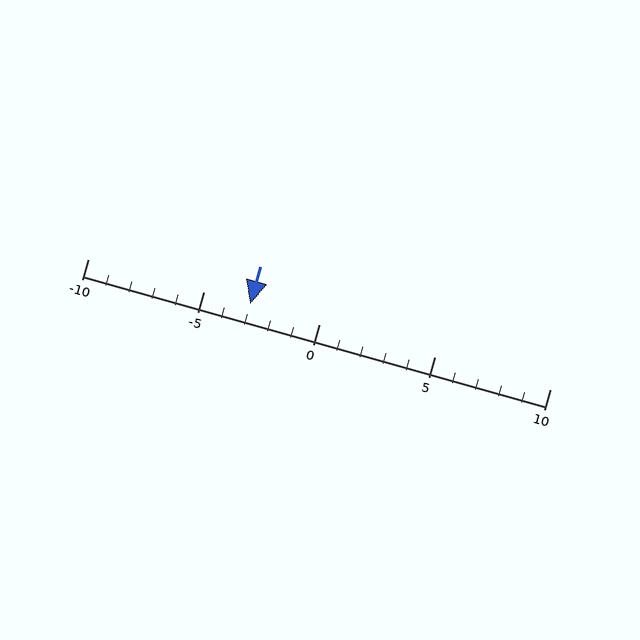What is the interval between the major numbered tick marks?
The major tick marks are spaced 5 units apart.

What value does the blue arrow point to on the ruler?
The blue arrow points to approximately -3.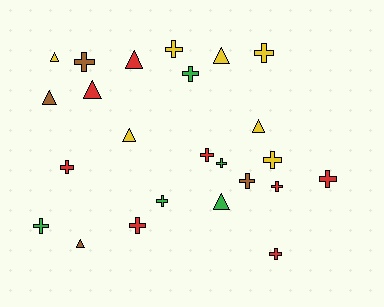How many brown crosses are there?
There are 2 brown crosses.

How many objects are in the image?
There are 24 objects.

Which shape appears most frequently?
Cross, with 15 objects.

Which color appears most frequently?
Red, with 8 objects.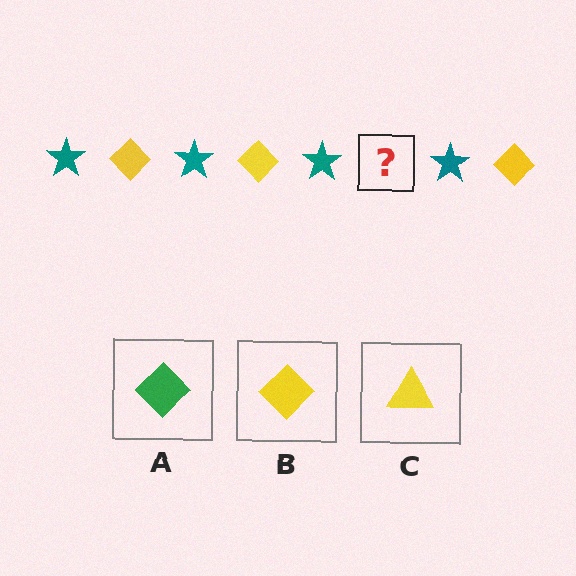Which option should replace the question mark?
Option B.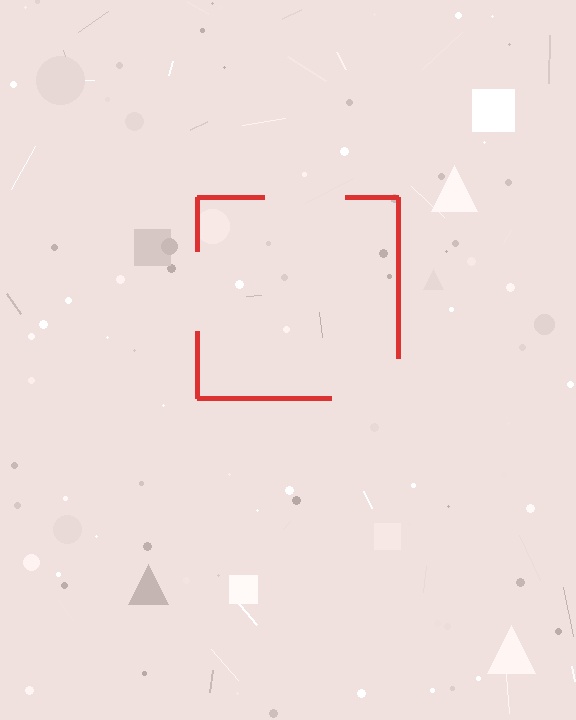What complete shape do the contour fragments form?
The contour fragments form a square.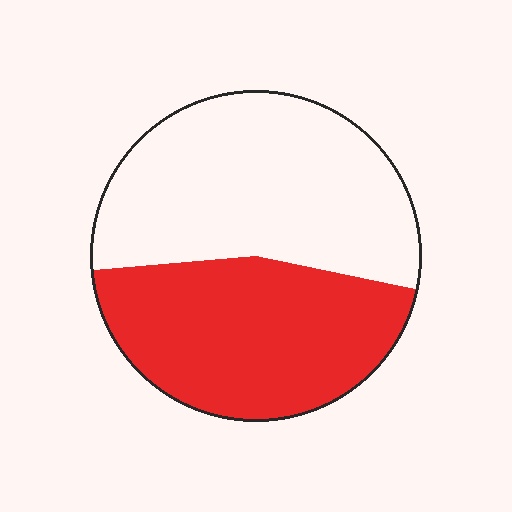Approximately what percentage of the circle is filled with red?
Approximately 45%.